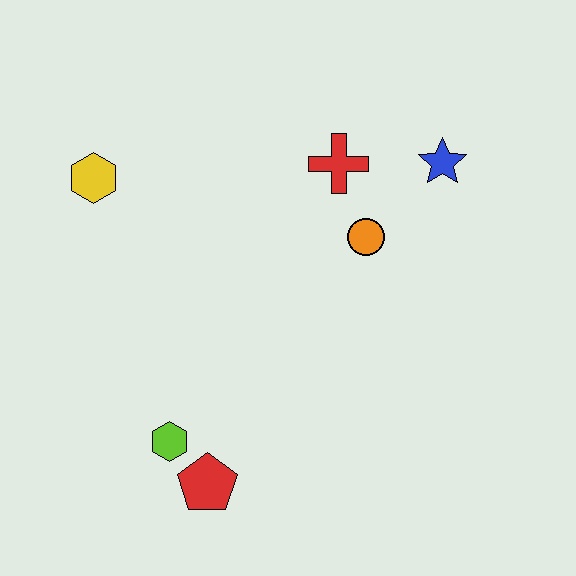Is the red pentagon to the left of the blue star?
Yes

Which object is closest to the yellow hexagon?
The red cross is closest to the yellow hexagon.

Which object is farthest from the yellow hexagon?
The blue star is farthest from the yellow hexagon.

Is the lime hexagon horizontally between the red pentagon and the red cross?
No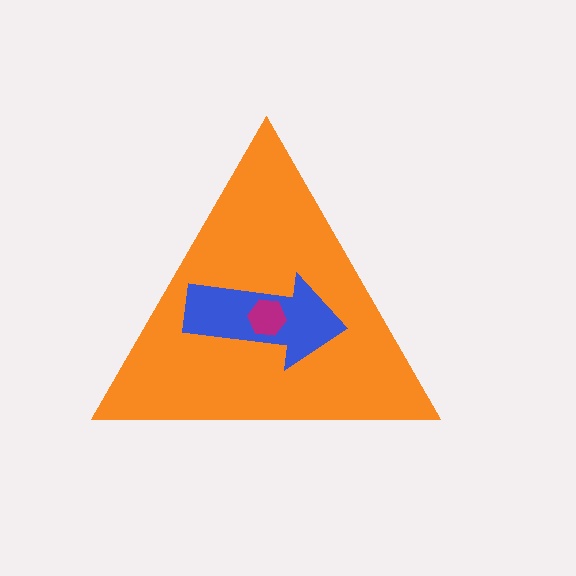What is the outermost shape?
The orange triangle.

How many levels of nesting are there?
3.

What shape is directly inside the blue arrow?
The magenta hexagon.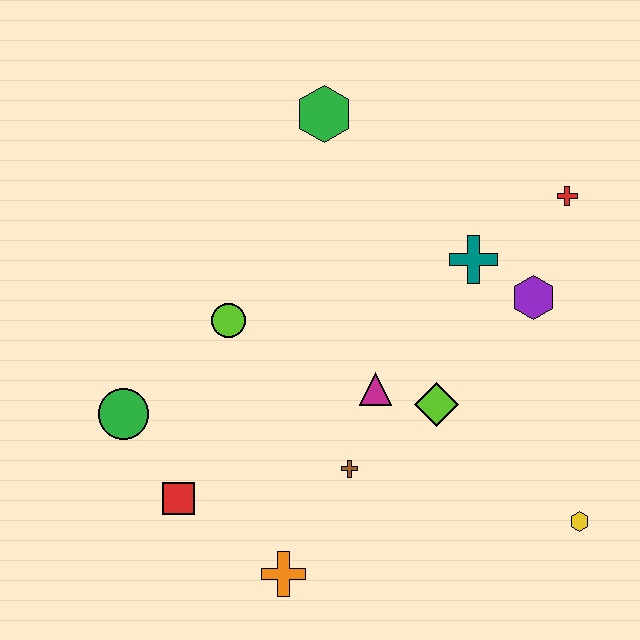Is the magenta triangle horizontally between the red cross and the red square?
Yes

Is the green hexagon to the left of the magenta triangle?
Yes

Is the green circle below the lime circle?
Yes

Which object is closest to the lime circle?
The green circle is closest to the lime circle.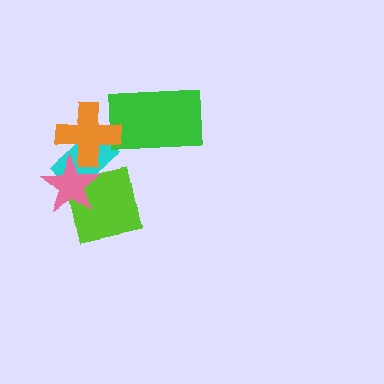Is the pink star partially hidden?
Yes, it is partially covered by another shape.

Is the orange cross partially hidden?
No, no other shape covers it.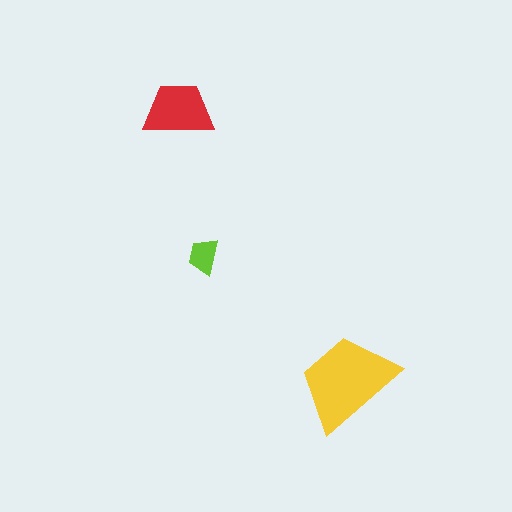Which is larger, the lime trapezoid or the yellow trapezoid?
The yellow one.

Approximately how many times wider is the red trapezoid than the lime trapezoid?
About 2 times wider.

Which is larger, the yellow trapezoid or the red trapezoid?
The yellow one.